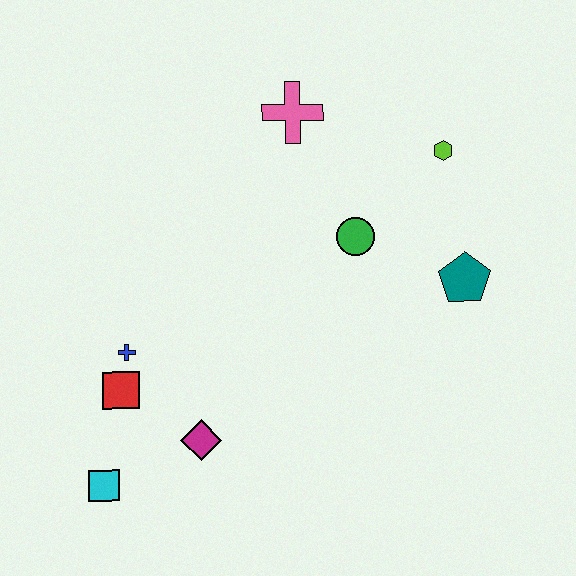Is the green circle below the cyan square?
No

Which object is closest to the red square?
The blue cross is closest to the red square.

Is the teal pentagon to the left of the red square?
No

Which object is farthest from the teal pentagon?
The cyan square is farthest from the teal pentagon.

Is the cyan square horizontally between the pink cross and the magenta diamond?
No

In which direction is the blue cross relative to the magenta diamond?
The blue cross is above the magenta diamond.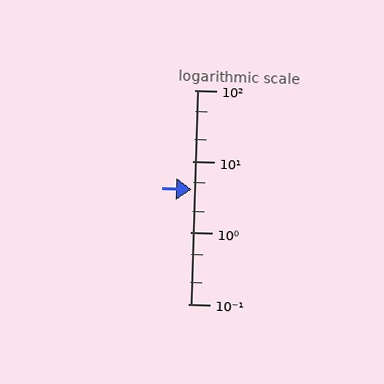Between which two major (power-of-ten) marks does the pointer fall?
The pointer is between 1 and 10.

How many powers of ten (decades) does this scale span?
The scale spans 3 decades, from 0.1 to 100.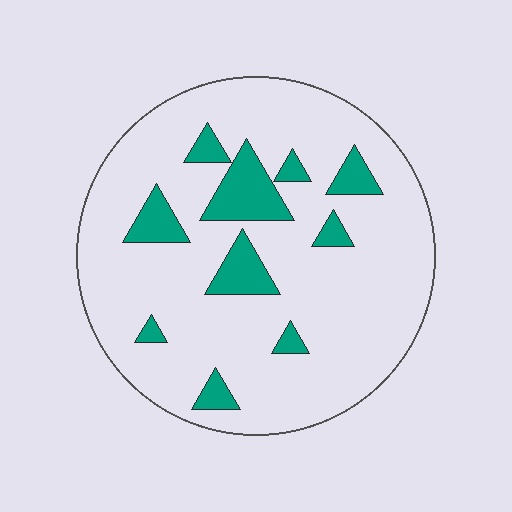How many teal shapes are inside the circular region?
10.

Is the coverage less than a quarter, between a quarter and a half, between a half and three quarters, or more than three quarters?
Less than a quarter.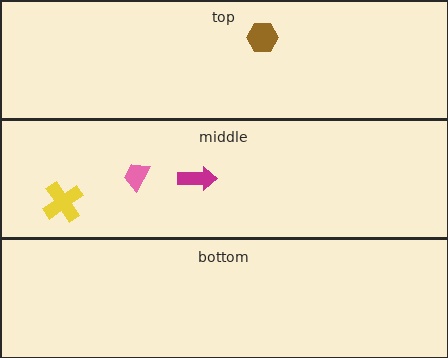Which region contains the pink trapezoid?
The middle region.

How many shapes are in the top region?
1.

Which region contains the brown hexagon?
The top region.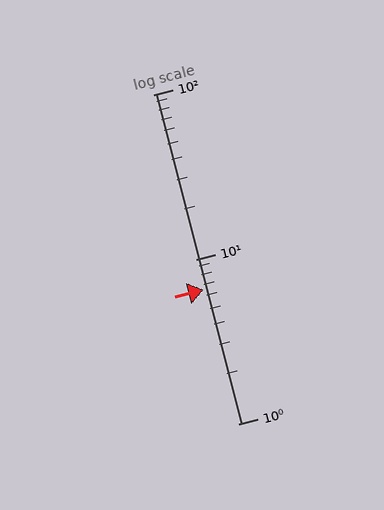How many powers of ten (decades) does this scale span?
The scale spans 2 decades, from 1 to 100.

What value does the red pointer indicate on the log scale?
The pointer indicates approximately 6.5.